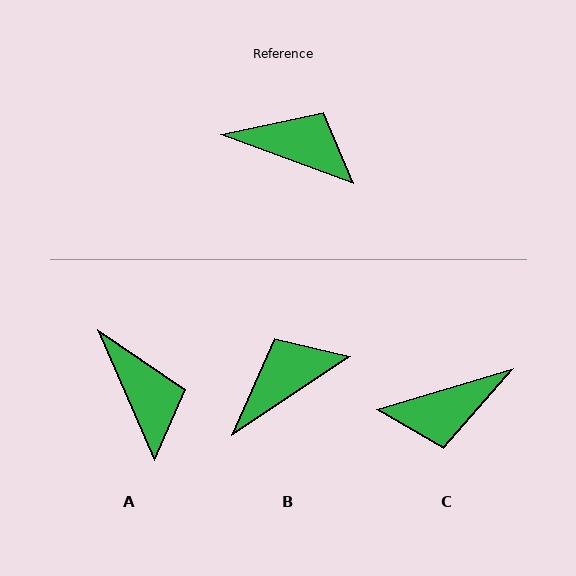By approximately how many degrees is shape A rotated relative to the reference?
Approximately 46 degrees clockwise.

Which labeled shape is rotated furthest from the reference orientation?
C, about 143 degrees away.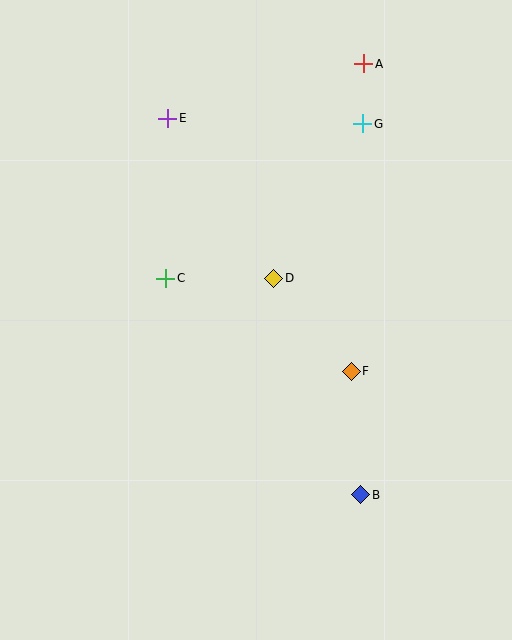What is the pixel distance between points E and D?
The distance between E and D is 192 pixels.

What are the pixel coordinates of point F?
Point F is at (351, 371).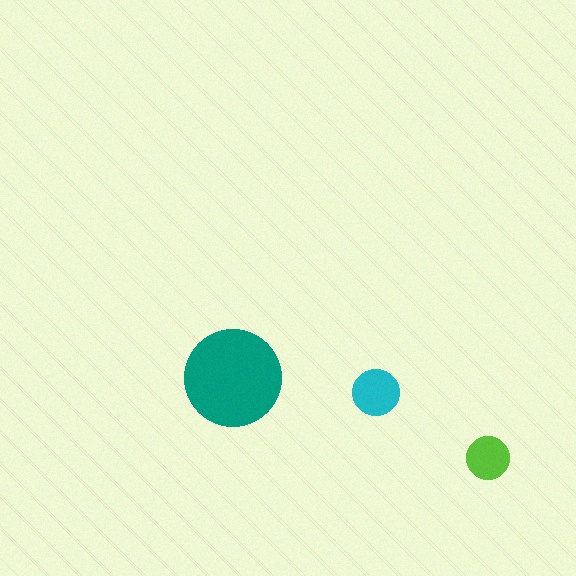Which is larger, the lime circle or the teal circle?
The teal one.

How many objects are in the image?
There are 3 objects in the image.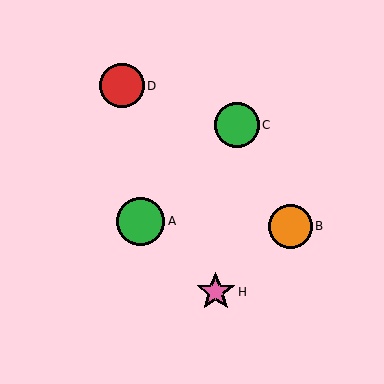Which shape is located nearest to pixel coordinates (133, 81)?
The red circle (labeled D) at (122, 86) is nearest to that location.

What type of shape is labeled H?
Shape H is a pink star.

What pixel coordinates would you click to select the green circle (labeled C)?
Click at (237, 125) to select the green circle C.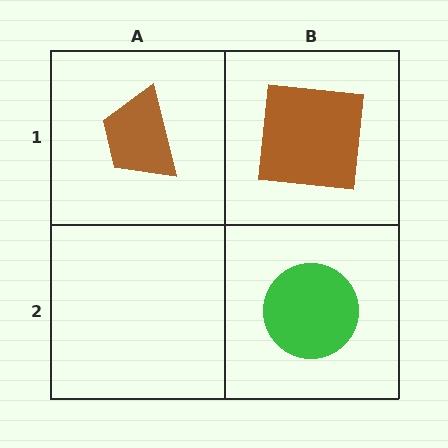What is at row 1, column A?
A brown trapezoid.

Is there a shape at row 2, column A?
No, that cell is empty.